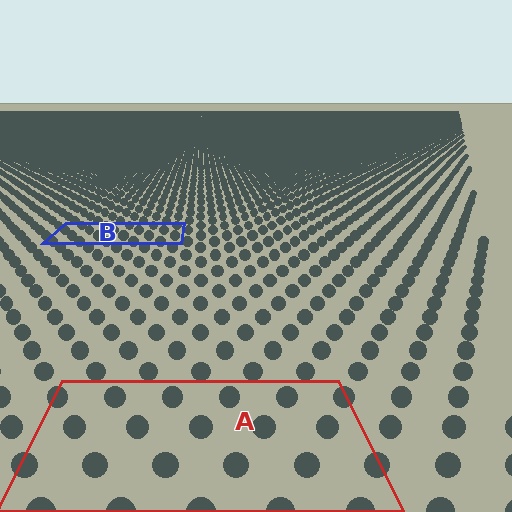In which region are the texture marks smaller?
The texture marks are smaller in region B, because it is farther away.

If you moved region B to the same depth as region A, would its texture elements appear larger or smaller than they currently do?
They would appear larger. At a closer depth, the same texture elements are projected at a bigger on-screen size.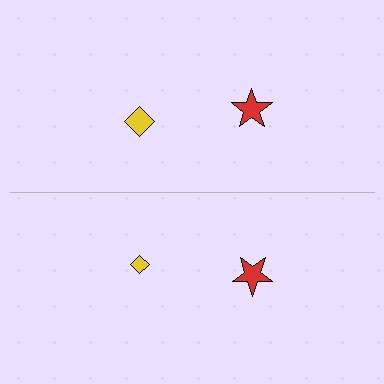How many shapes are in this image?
There are 4 shapes in this image.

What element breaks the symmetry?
The yellow diamond on the bottom side has a different size than its mirror counterpart.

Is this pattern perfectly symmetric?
No, the pattern is not perfectly symmetric. The yellow diamond on the bottom side has a different size than its mirror counterpart.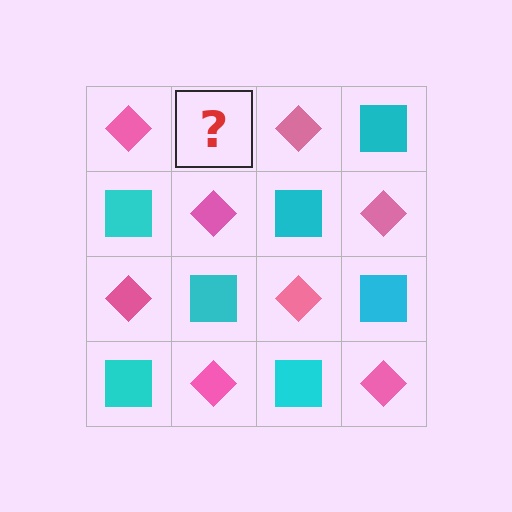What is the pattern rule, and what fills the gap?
The rule is that it alternates pink diamond and cyan square in a checkerboard pattern. The gap should be filled with a cyan square.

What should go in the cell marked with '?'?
The missing cell should contain a cyan square.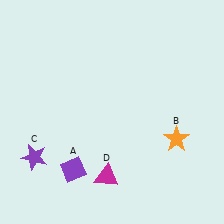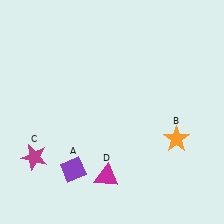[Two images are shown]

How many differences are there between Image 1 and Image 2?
There is 1 difference between the two images.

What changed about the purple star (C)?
In Image 1, C is purple. In Image 2, it changed to magenta.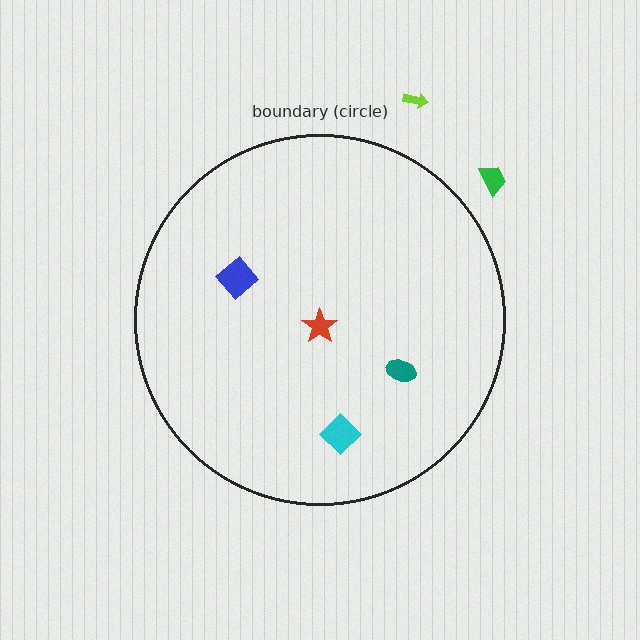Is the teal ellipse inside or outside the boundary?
Inside.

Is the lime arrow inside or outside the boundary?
Outside.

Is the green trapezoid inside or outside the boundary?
Outside.